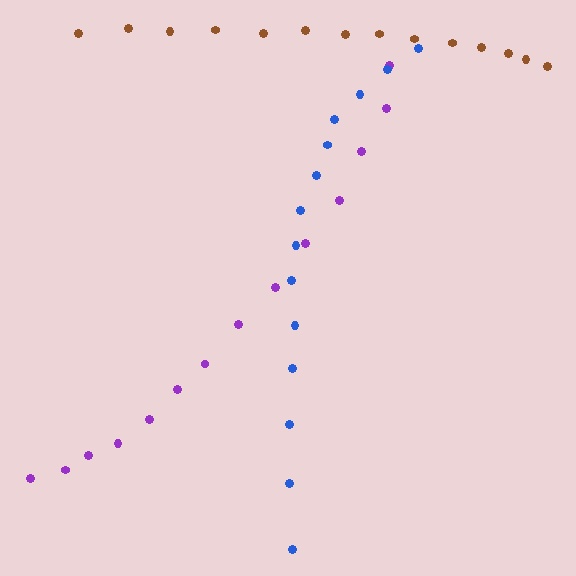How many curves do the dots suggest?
There are 3 distinct paths.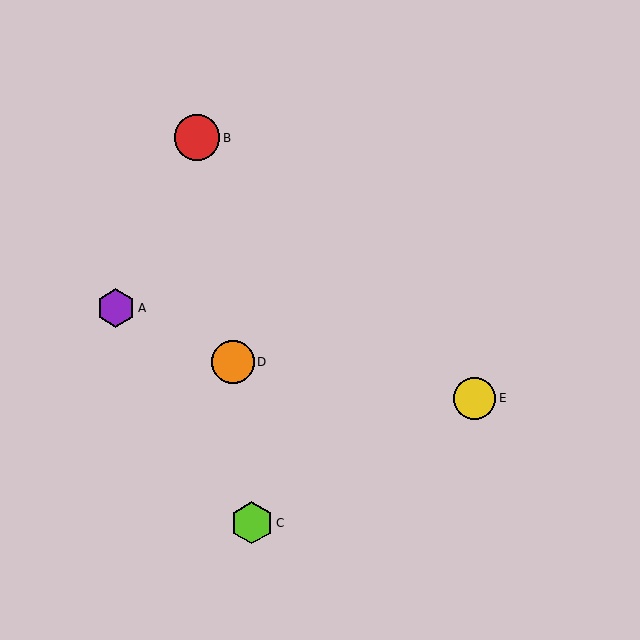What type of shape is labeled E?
Shape E is a yellow circle.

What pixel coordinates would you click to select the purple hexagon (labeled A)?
Click at (116, 308) to select the purple hexagon A.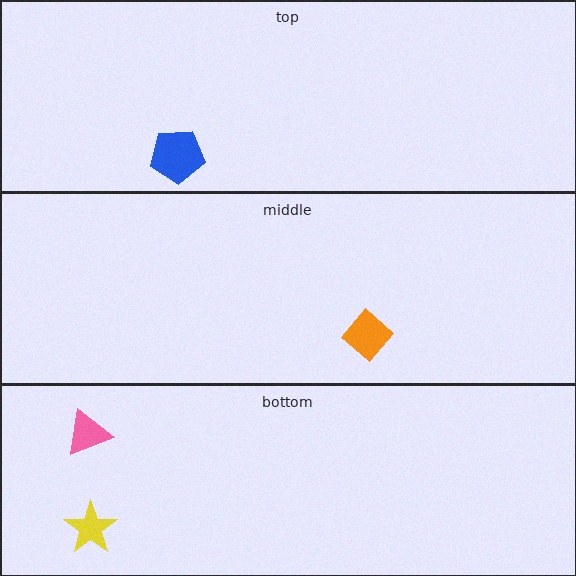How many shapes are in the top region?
1.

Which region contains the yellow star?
The bottom region.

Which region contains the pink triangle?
The bottom region.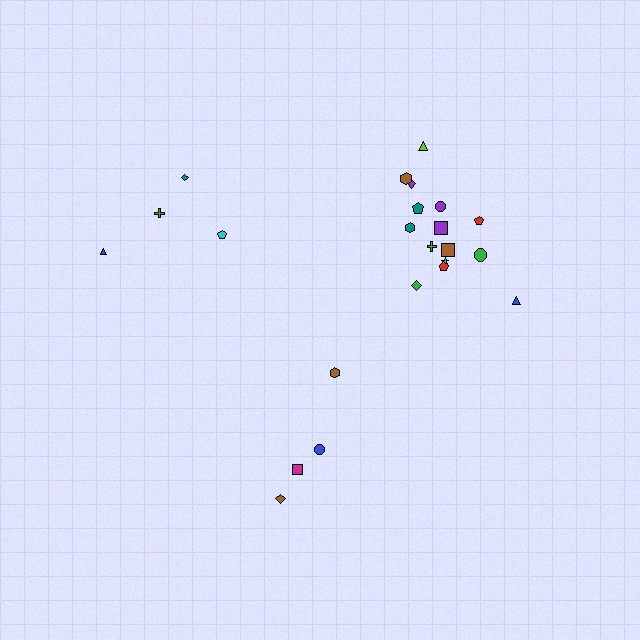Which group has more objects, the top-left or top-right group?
The top-right group.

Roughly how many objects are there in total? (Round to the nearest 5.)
Roughly 25 objects in total.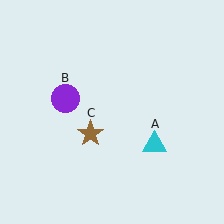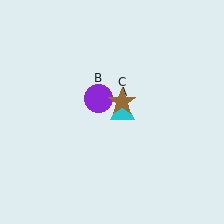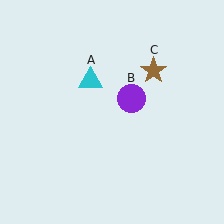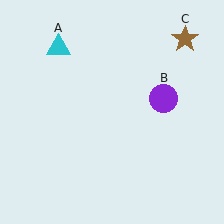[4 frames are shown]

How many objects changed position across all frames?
3 objects changed position: cyan triangle (object A), purple circle (object B), brown star (object C).